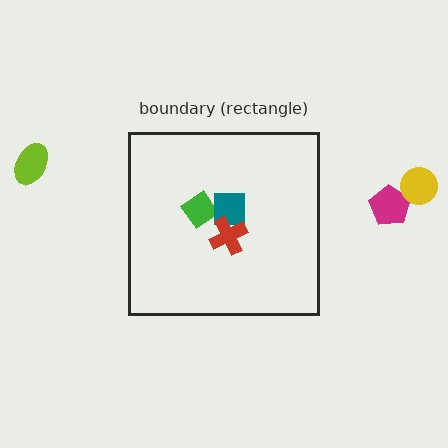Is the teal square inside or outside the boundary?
Inside.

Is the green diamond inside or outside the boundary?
Inside.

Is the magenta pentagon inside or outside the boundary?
Outside.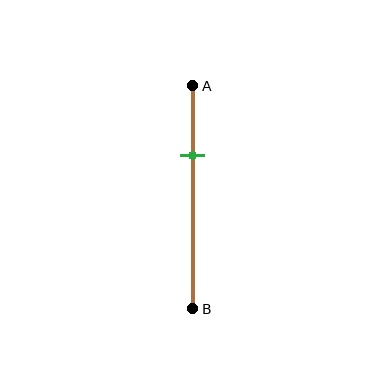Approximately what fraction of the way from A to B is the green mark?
The green mark is approximately 30% of the way from A to B.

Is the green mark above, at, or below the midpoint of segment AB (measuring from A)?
The green mark is above the midpoint of segment AB.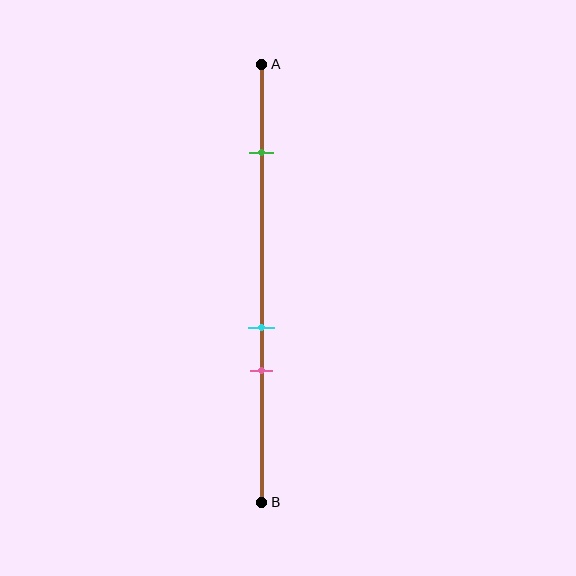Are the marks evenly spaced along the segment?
No, the marks are not evenly spaced.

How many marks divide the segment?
There are 3 marks dividing the segment.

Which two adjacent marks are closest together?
The cyan and pink marks are the closest adjacent pair.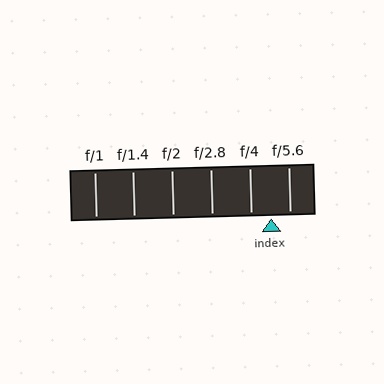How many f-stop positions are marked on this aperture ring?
There are 6 f-stop positions marked.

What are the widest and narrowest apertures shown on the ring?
The widest aperture shown is f/1 and the narrowest is f/5.6.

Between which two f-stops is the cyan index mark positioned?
The index mark is between f/4 and f/5.6.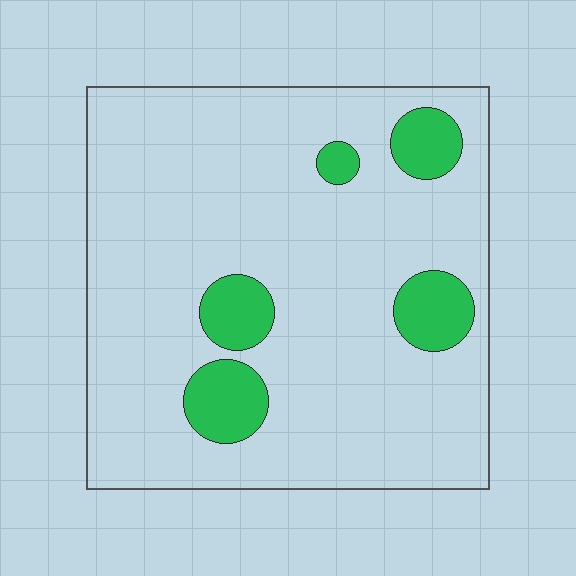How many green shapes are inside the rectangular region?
5.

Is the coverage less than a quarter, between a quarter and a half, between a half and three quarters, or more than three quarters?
Less than a quarter.